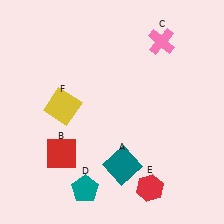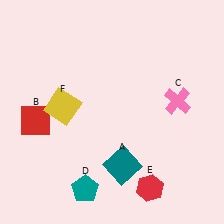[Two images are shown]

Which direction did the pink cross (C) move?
The pink cross (C) moved down.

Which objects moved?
The objects that moved are: the red square (B), the pink cross (C).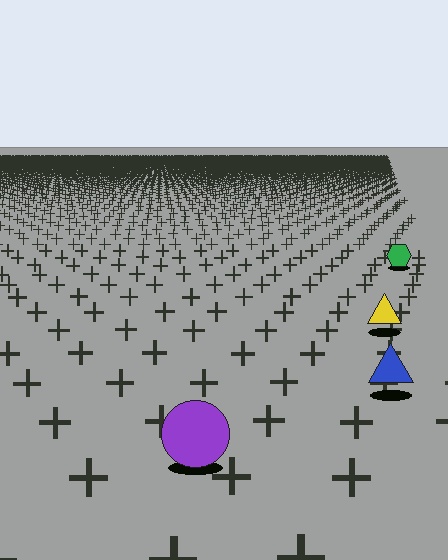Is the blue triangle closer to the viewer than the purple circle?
No. The purple circle is closer — you can tell from the texture gradient: the ground texture is coarser near it.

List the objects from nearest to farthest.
From nearest to farthest: the purple circle, the blue triangle, the yellow triangle, the green hexagon.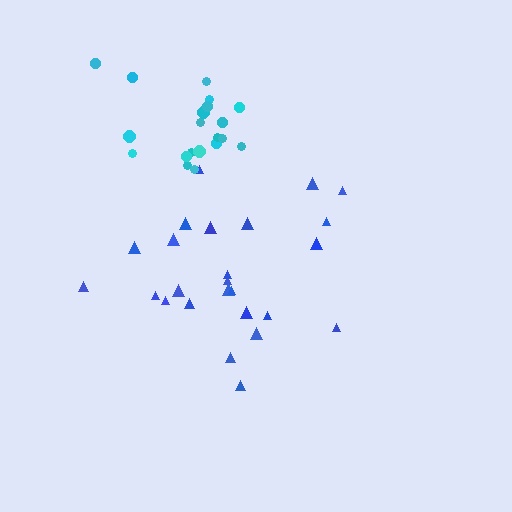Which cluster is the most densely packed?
Cyan.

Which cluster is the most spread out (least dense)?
Blue.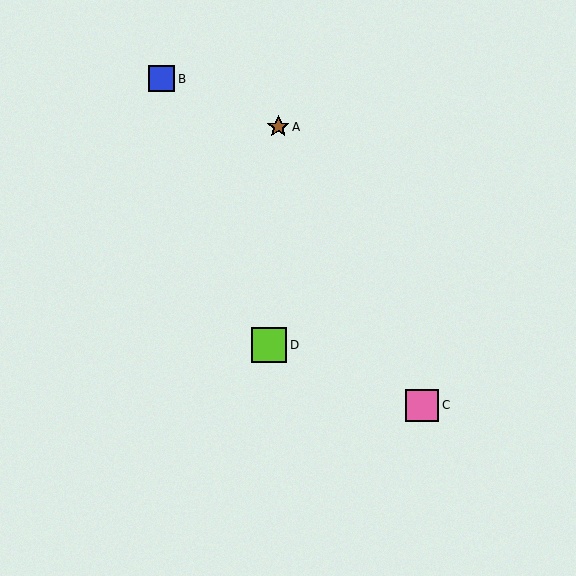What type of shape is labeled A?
Shape A is a brown star.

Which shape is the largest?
The lime square (labeled D) is the largest.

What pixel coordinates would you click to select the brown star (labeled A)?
Click at (278, 127) to select the brown star A.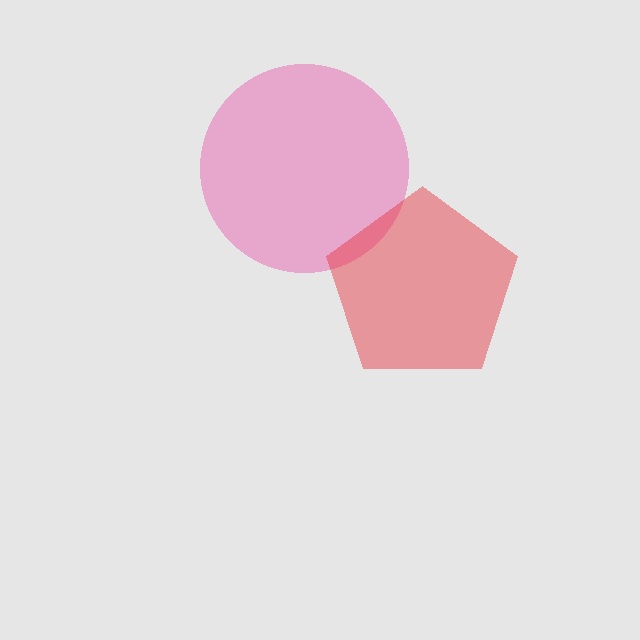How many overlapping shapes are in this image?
There are 2 overlapping shapes in the image.